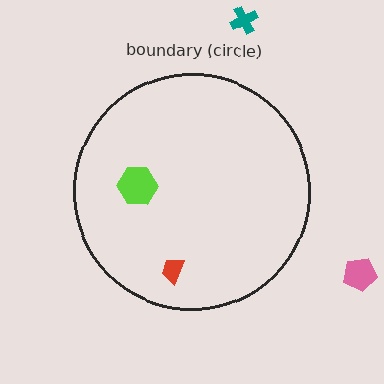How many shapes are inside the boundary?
2 inside, 2 outside.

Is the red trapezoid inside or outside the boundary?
Inside.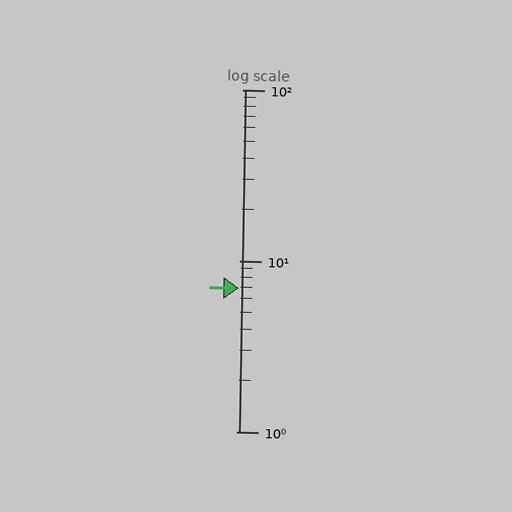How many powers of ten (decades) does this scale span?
The scale spans 2 decades, from 1 to 100.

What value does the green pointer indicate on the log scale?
The pointer indicates approximately 6.9.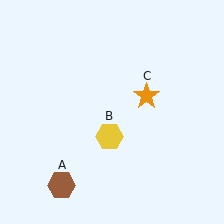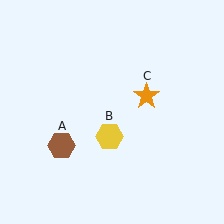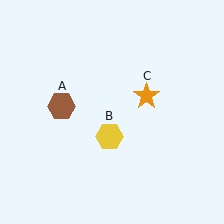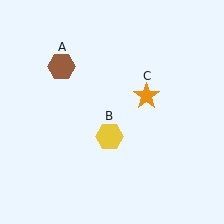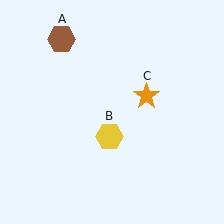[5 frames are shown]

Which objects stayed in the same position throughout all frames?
Yellow hexagon (object B) and orange star (object C) remained stationary.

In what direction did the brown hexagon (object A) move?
The brown hexagon (object A) moved up.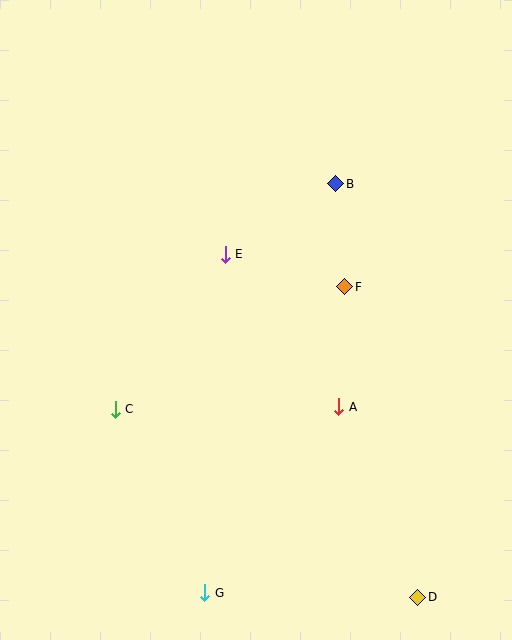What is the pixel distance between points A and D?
The distance between A and D is 206 pixels.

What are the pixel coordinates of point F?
Point F is at (345, 287).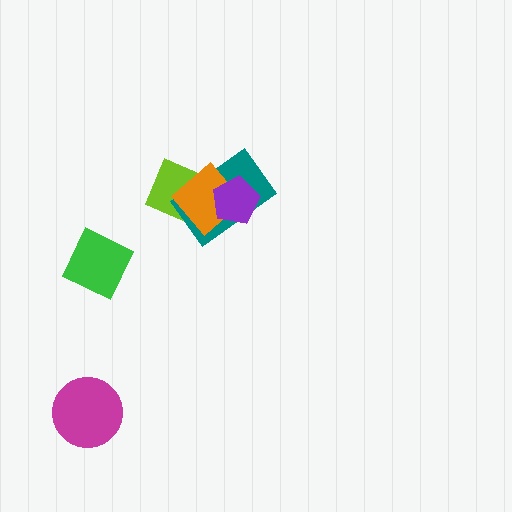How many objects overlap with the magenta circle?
0 objects overlap with the magenta circle.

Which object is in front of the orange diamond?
The purple pentagon is in front of the orange diamond.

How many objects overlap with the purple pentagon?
2 objects overlap with the purple pentagon.